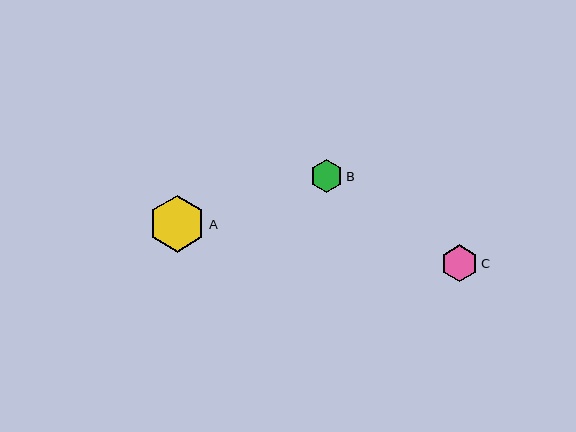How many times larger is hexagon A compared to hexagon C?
Hexagon A is approximately 1.5 times the size of hexagon C.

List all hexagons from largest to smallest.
From largest to smallest: A, C, B.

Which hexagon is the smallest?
Hexagon B is the smallest with a size of approximately 33 pixels.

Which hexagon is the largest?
Hexagon A is the largest with a size of approximately 57 pixels.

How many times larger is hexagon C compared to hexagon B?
Hexagon C is approximately 1.1 times the size of hexagon B.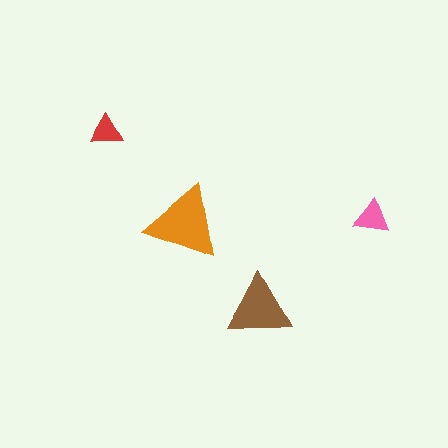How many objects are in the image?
There are 4 objects in the image.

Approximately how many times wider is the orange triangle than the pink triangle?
About 2 times wider.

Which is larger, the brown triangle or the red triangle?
The brown one.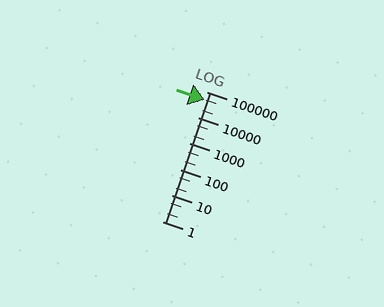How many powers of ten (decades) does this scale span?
The scale spans 5 decades, from 1 to 100000.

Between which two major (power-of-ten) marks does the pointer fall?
The pointer is between 10000 and 100000.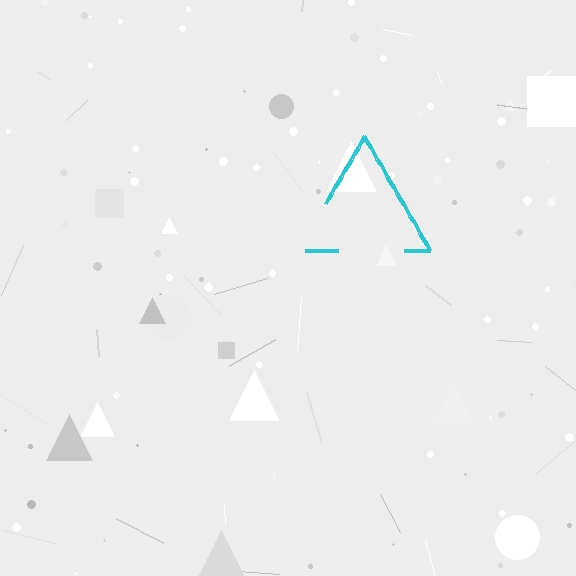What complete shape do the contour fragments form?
The contour fragments form a triangle.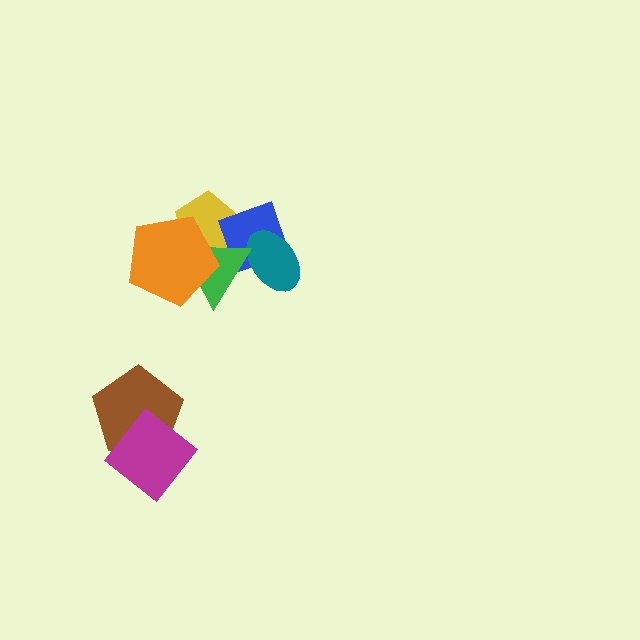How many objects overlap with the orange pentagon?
2 objects overlap with the orange pentagon.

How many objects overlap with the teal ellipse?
2 objects overlap with the teal ellipse.